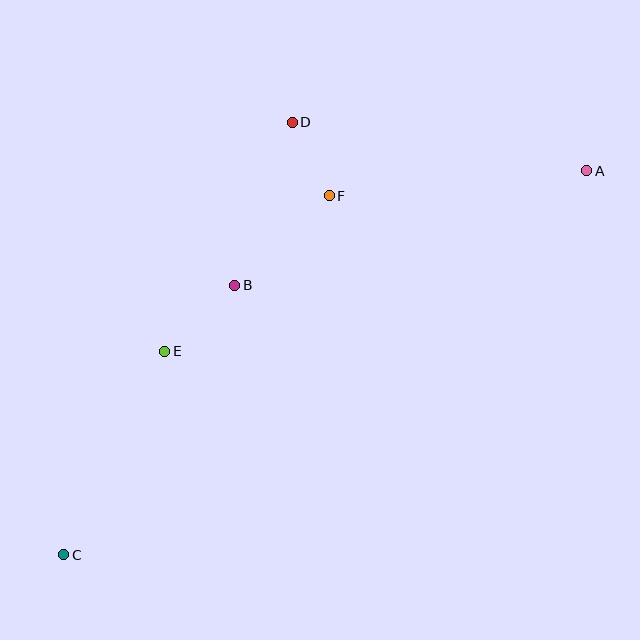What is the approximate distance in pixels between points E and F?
The distance between E and F is approximately 226 pixels.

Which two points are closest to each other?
Points D and F are closest to each other.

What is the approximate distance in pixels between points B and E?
The distance between B and E is approximately 96 pixels.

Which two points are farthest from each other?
Points A and C are farthest from each other.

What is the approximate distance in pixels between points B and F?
The distance between B and F is approximately 130 pixels.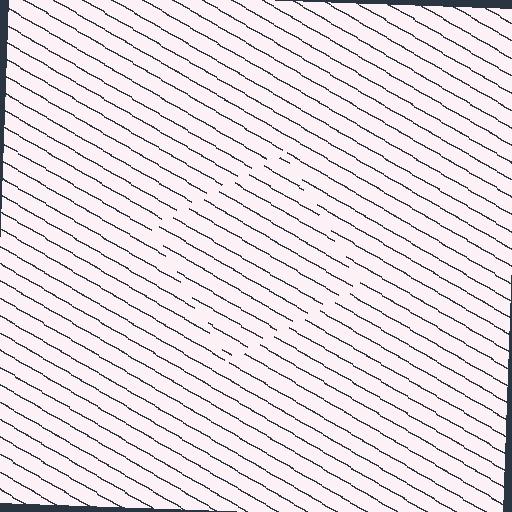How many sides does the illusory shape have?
4 sides — the line-ends trace a square.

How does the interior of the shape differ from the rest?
The interior of the shape contains the same grating, shifted by half a period — the contour is defined by the phase discontinuity where line-ends from the inner and outer gratings abut.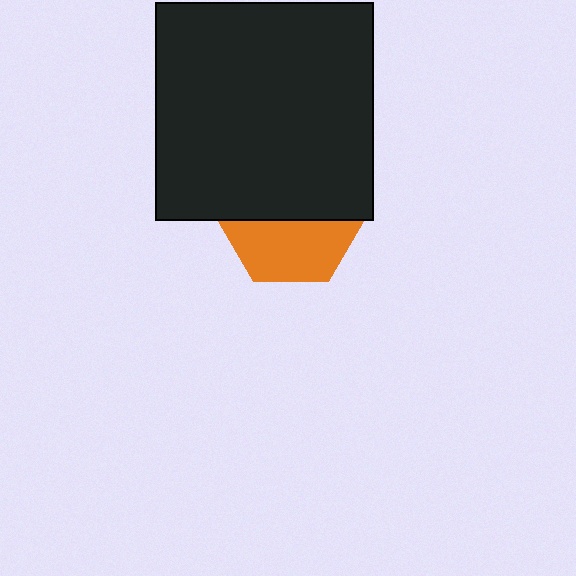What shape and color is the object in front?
The object in front is a black square.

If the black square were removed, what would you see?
You would see the complete orange hexagon.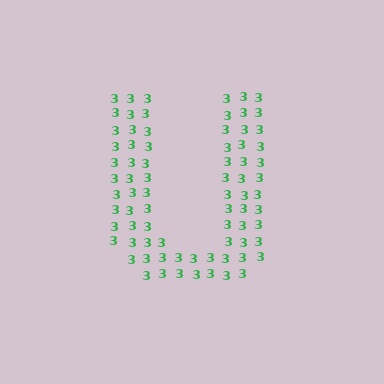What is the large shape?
The large shape is the letter U.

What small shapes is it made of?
It is made of small digit 3's.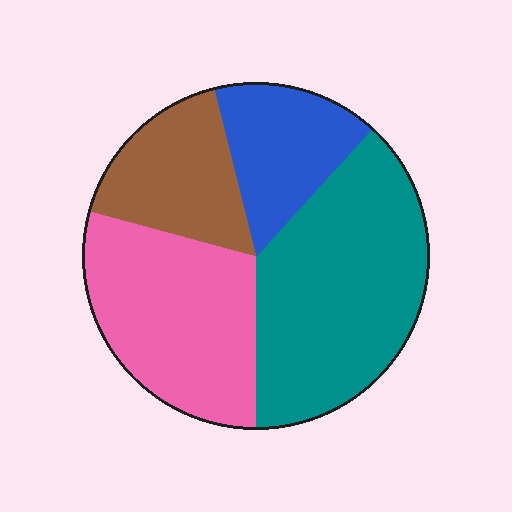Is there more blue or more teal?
Teal.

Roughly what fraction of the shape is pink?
Pink covers about 30% of the shape.